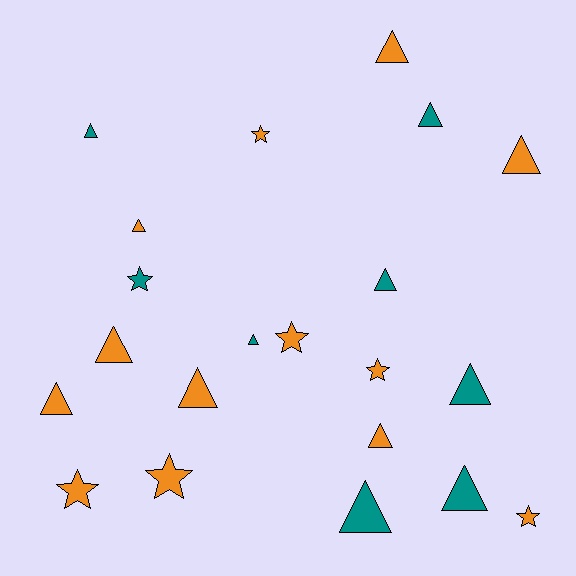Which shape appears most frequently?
Triangle, with 14 objects.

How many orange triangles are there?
There are 7 orange triangles.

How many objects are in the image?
There are 21 objects.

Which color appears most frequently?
Orange, with 13 objects.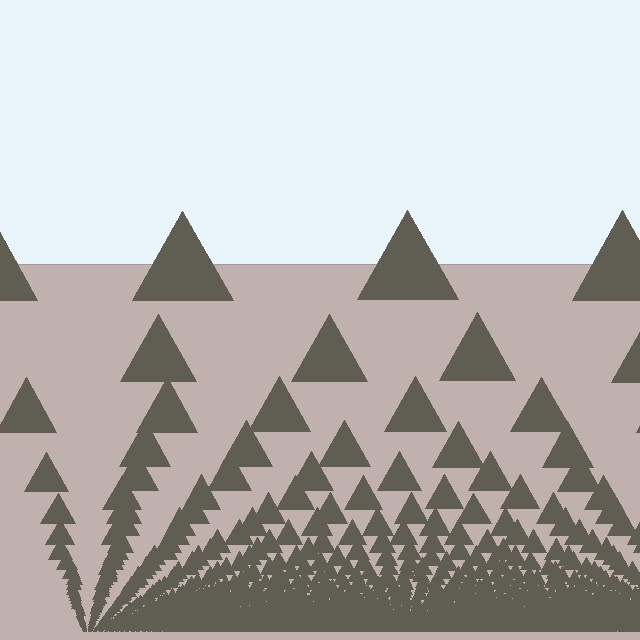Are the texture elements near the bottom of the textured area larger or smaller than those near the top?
Smaller. The gradient is inverted — elements near the bottom are smaller and denser.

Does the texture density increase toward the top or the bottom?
Density increases toward the bottom.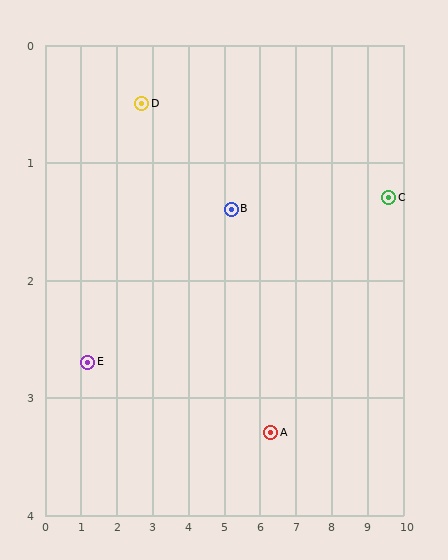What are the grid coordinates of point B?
Point B is at approximately (5.2, 1.4).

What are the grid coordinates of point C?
Point C is at approximately (9.6, 1.3).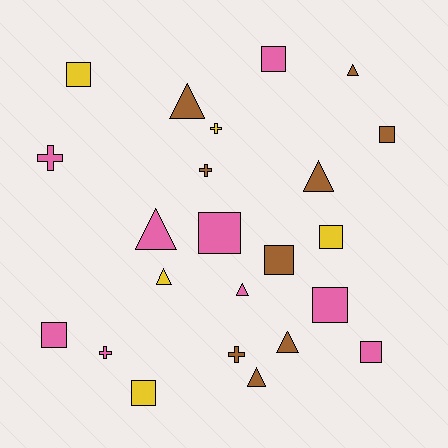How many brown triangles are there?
There are 5 brown triangles.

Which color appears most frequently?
Pink, with 9 objects.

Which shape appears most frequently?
Square, with 10 objects.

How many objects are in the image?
There are 23 objects.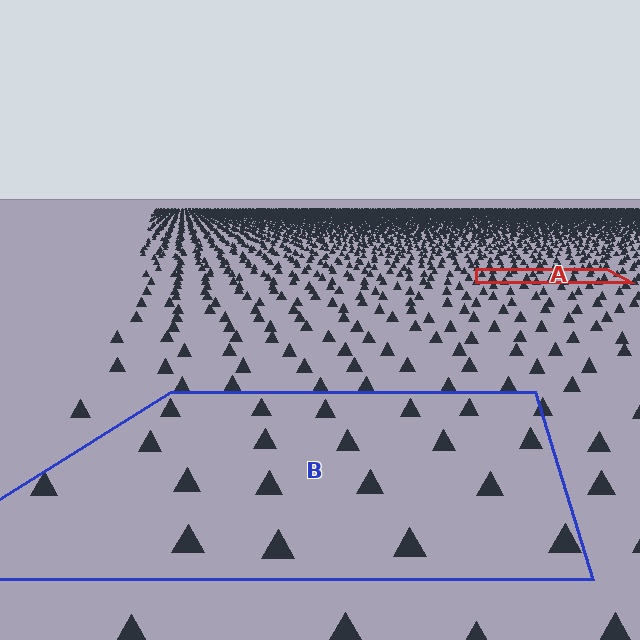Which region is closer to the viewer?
Region B is closer. The texture elements there are larger and more spread out.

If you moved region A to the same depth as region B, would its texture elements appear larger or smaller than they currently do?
They would appear larger. At a closer depth, the same texture elements are projected at a bigger on-screen size.